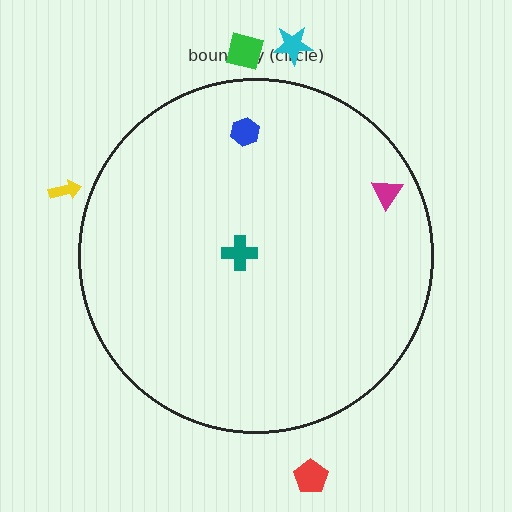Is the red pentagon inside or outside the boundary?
Outside.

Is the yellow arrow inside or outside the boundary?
Outside.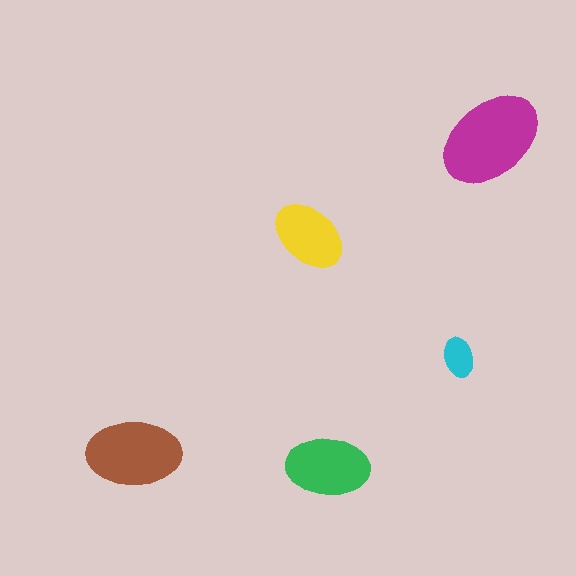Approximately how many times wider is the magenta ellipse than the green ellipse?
About 1.5 times wider.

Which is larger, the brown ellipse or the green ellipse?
The brown one.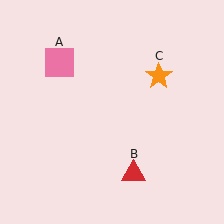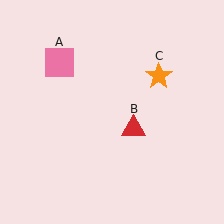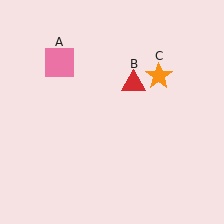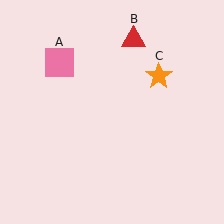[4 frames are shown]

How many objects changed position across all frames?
1 object changed position: red triangle (object B).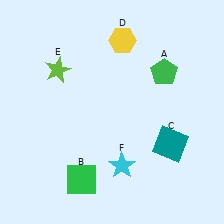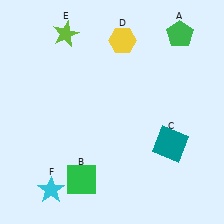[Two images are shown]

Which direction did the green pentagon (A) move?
The green pentagon (A) moved up.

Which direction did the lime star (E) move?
The lime star (E) moved up.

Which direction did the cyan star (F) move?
The cyan star (F) moved left.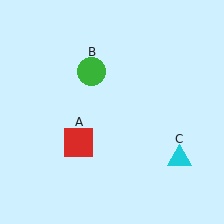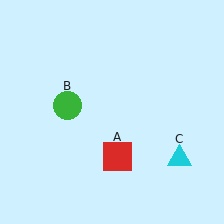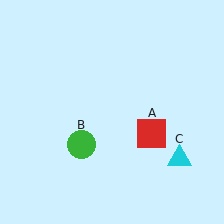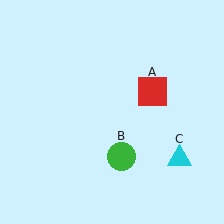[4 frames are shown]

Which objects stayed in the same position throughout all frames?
Cyan triangle (object C) remained stationary.